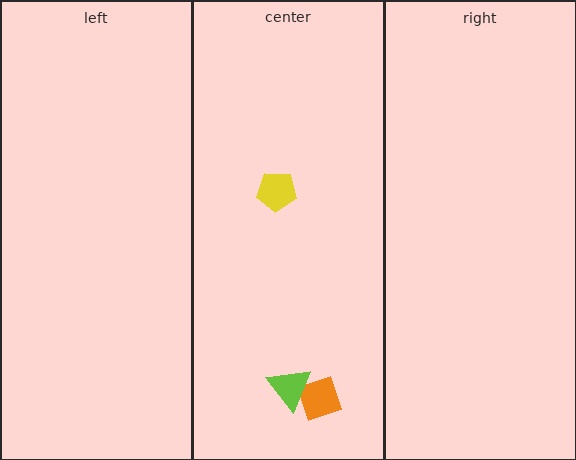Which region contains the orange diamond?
The center region.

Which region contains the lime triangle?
The center region.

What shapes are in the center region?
The orange diamond, the lime triangle, the yellow pentagon.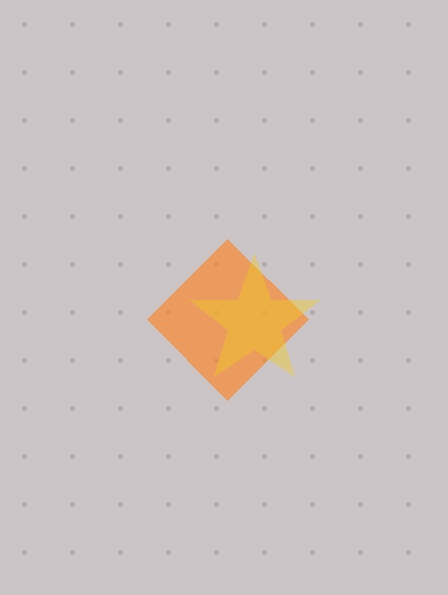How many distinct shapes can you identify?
There are 2 distinct shapes: an orange diamond, a yellow star.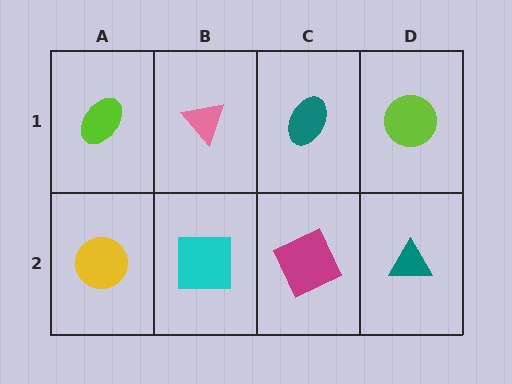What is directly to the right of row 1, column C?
A lime circle.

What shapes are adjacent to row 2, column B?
A pink triangle (row 1, column B), a yellow circle (row 2, column A), a magenta square (row 2, column C).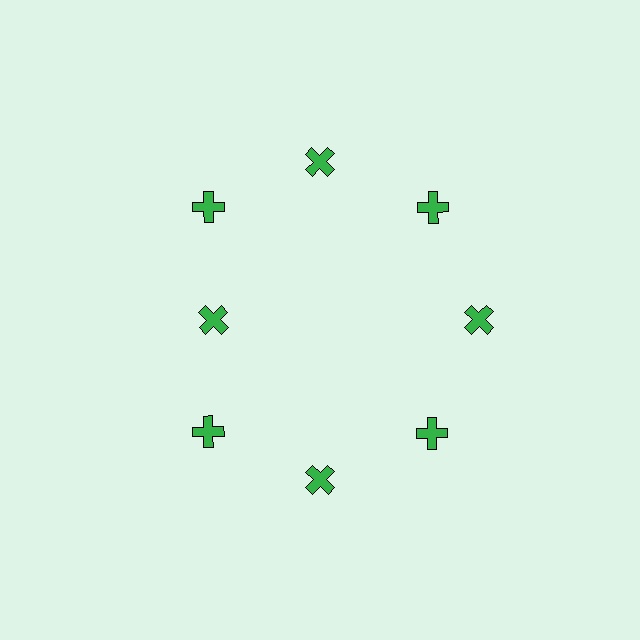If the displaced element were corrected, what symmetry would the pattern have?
It would have 8-fold rotational symmetry — the pattern would map onto itself every 45 degrees.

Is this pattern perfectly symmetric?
No. The 8 green crosses are arranged in a ring, but one element near the 9 o'clock position is pulled inward toward the center, breaking the 8-fold rotational symmetry.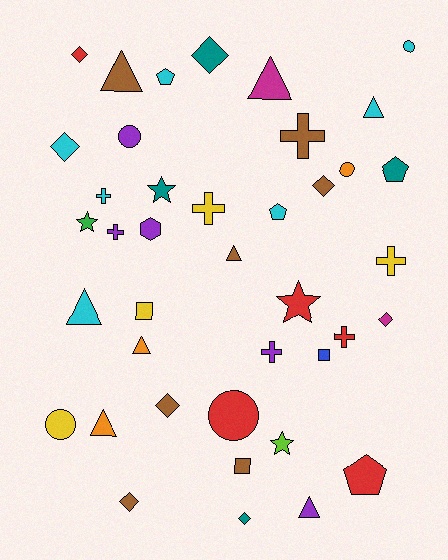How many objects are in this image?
There are 40 objects.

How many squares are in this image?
There are 3 squares.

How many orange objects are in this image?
There are 3 orange objects.